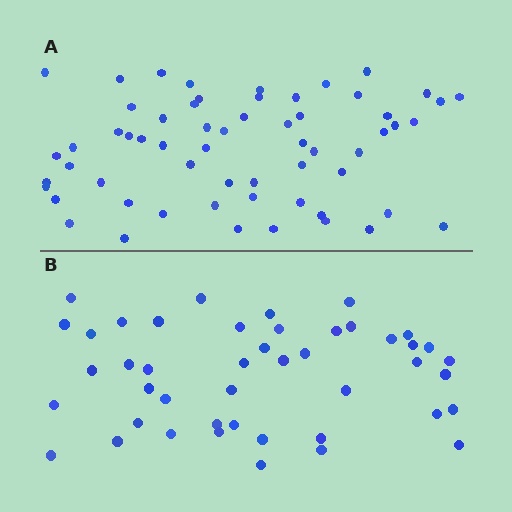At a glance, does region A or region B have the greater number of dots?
Region A (the top region) has more dots.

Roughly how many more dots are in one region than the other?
Region A has approximately 15 more dots than region B.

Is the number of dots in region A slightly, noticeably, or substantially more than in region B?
Region A has noticeably more, but not dramatically so. The ratio is roughly 1.3 to 1.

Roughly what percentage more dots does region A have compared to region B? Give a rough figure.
About 35% more.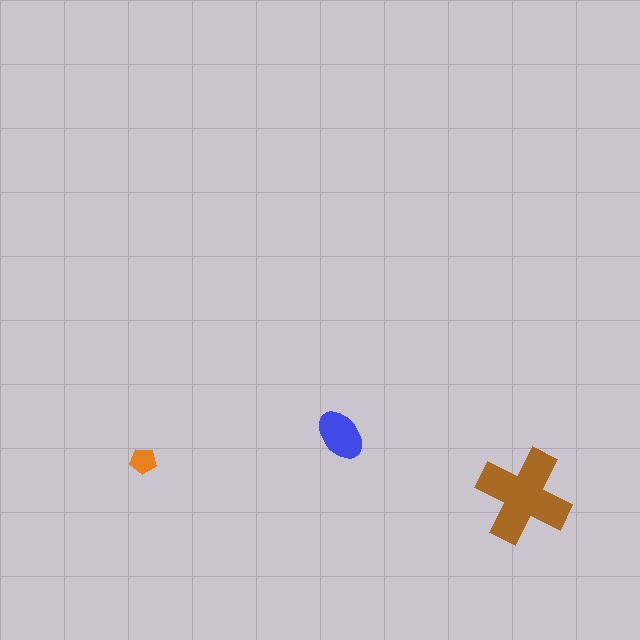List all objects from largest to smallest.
The brown cross, the blue ellipse, the orange pentagon.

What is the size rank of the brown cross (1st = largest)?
1st.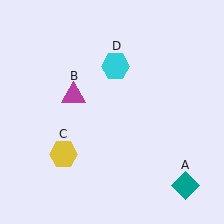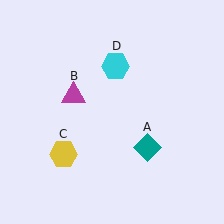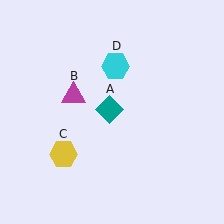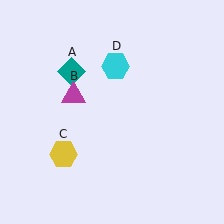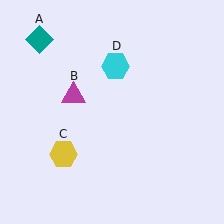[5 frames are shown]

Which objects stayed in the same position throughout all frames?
Magenta triangle (object B) and yellow hexagon (object C) and cyan hexagon (object D) remained stationary.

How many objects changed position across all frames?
1 object changed position: teal diamond (object A).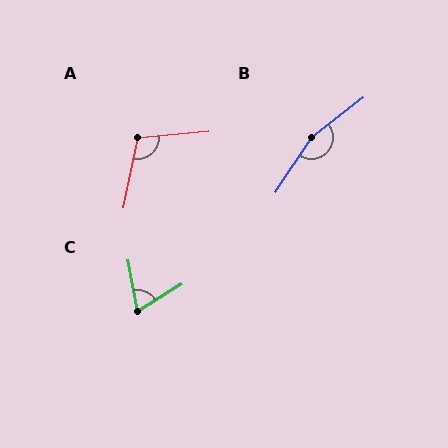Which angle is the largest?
B, at approximately 160 degrees.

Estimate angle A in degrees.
Approximately 107 degrees.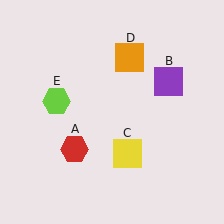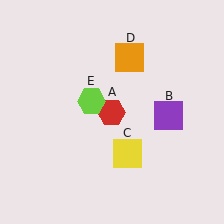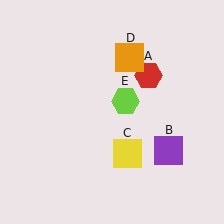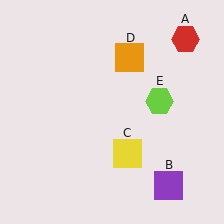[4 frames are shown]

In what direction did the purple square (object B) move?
The purple square (object B) moved down.